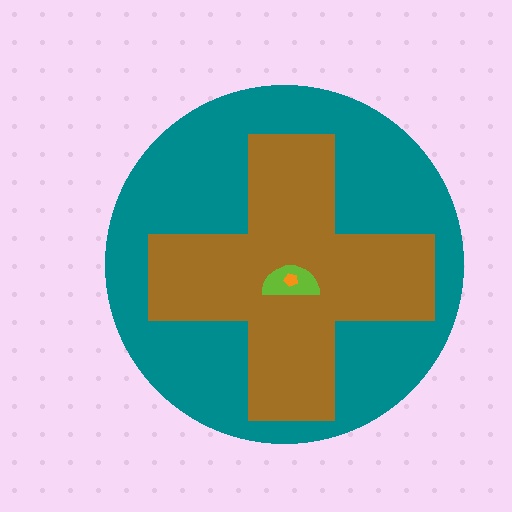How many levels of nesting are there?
4.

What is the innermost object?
The orange pentagon.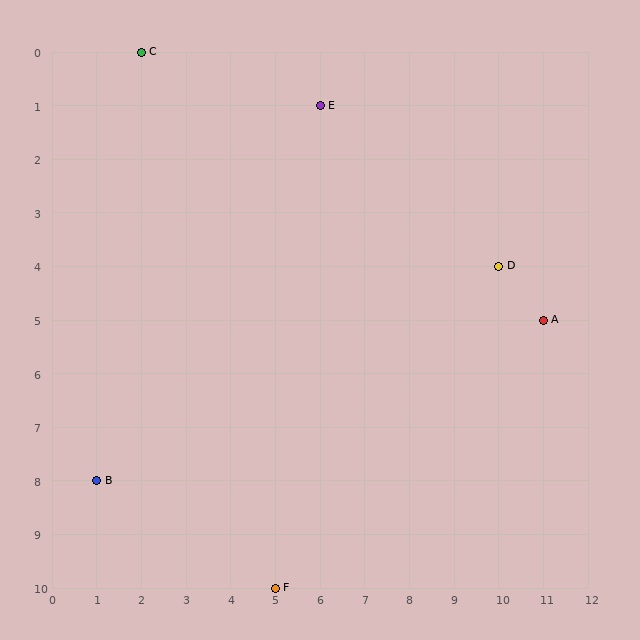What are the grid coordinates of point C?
Point C is at grid coordinates (2, 0).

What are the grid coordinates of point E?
Point E is at grid coordinates (6, 1).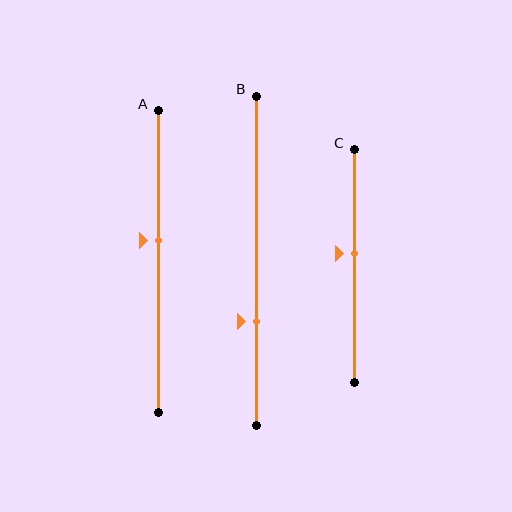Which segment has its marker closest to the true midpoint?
Segment C has its marker closest to the true midpoint.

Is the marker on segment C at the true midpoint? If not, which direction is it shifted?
No, the marker on segment C is shifted upward by about 6% of the segment length.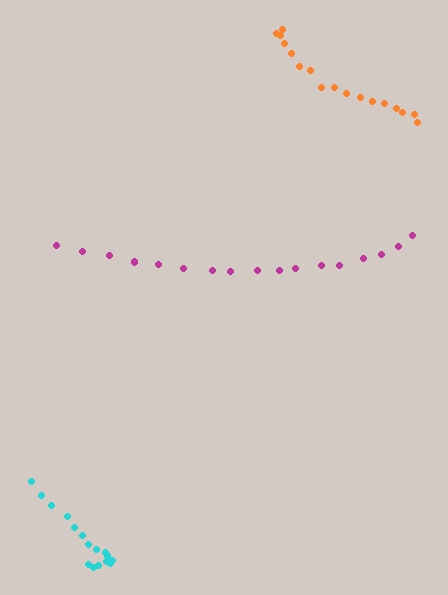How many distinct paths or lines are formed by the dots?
There are 3 distinct paths.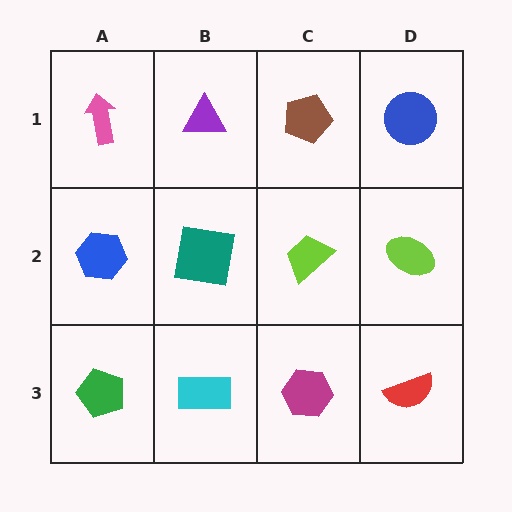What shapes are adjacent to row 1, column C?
A lime trapezoid (row 2, column C), a purple triangle (row 1, column B), a blue circle (row 1, column D).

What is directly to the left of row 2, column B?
A blue hexagon.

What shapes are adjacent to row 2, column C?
A brown pentagon (row 1, column C), a magenta hexagon (row 3, column C), a teal square (row 2, column B), a lime ellipse (row 2, column D).